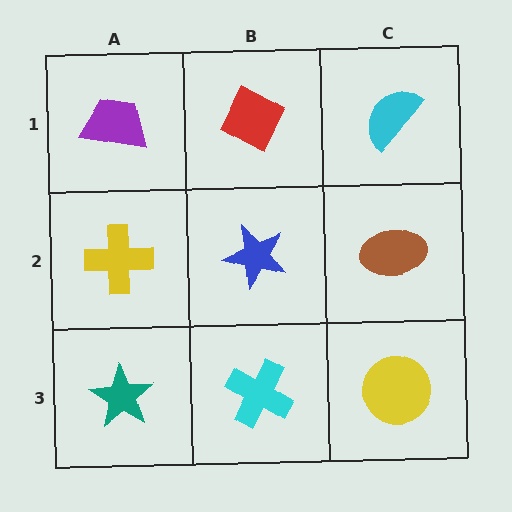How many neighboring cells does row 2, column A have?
3.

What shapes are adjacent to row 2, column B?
A red diamond (row 1, column B), a cyan cross (row 3, column B), a yellow cross (row 2, column A), a brown ellipse (row 2, column C).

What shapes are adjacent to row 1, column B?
A blue star (row 2, column B), a purple trapezoid (row 1, column A), a cyan semicircle (row 1, column C).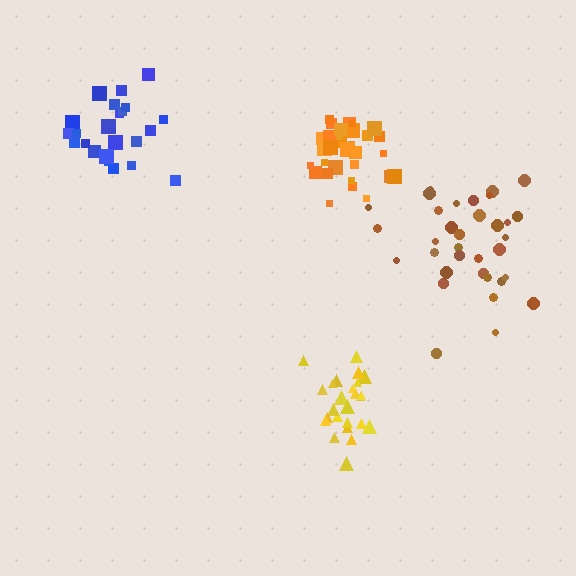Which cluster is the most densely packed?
Yellow.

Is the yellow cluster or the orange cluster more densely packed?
Yellow.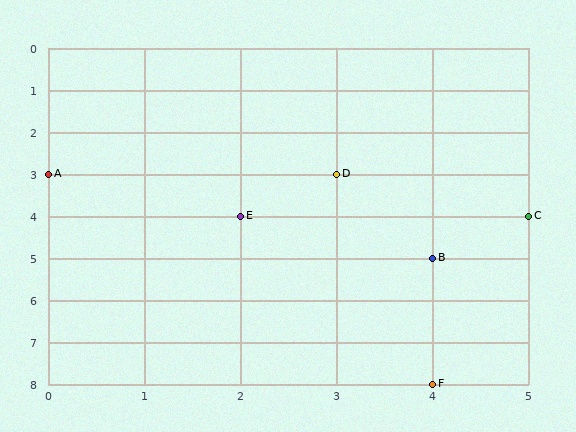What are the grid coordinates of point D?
Point D is at grid coordinates (3, 3).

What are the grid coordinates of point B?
Point B is at grid coordinates (4, 5).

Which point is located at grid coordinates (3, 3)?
Point D is at (3, 3).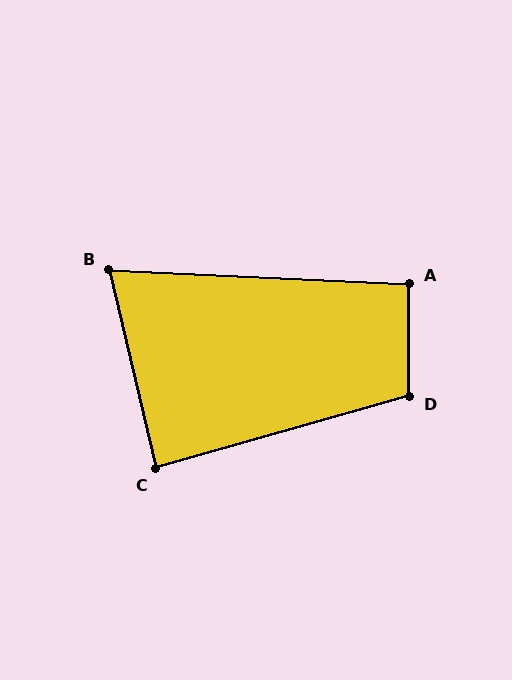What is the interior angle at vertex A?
Approximately 93 degrees (approximately right).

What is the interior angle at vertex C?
Approximately 87 degrees (approximately right).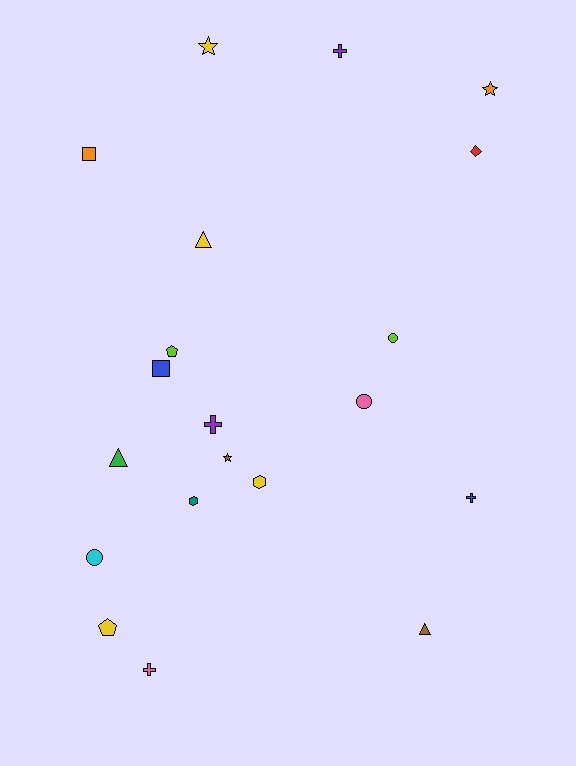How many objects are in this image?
There are 20 objects.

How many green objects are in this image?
There is 1 green object.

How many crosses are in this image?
There are 4 crosses.